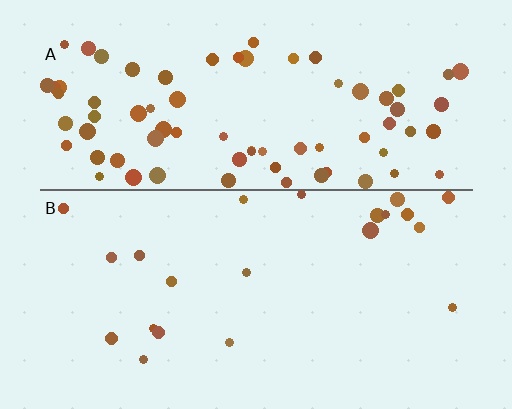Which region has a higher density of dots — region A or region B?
A (the top).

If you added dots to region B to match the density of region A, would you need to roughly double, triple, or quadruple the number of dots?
Approximately quadruple.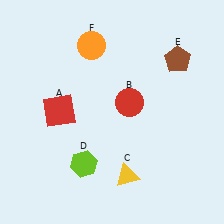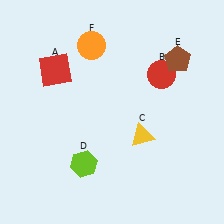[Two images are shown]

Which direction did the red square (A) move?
The red square (A) moved up.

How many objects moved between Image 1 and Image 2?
3 objects moved between the two images.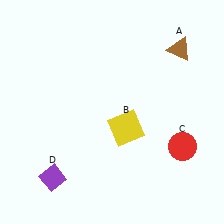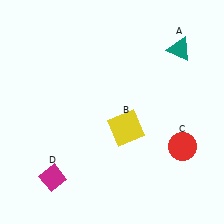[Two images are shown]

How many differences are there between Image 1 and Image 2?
There are 2 differences between the two images.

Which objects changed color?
A changed from brown to teal. D changed from purple to magenta.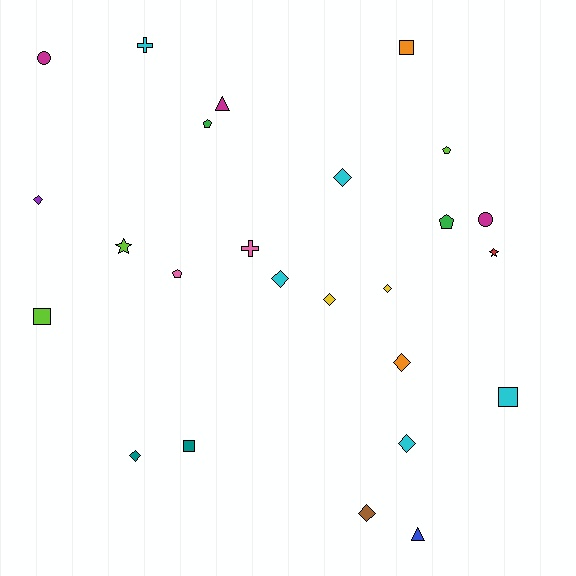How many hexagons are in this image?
There are no hexagons.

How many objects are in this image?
There are 25 objects.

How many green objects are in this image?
There are 2 green objects.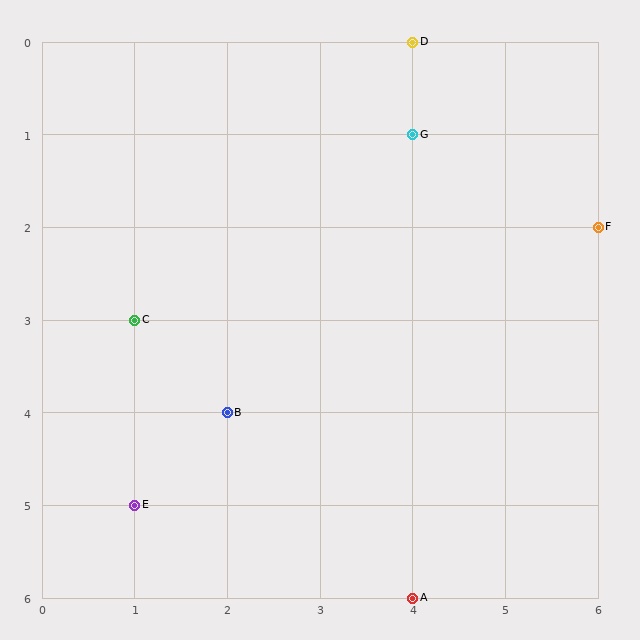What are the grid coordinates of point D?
Point D is at grid coordinates (4, 0).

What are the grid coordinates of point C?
Point C is at grid coordinates (1, 3).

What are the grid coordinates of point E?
Point E is at grid coordinates (1, 5).